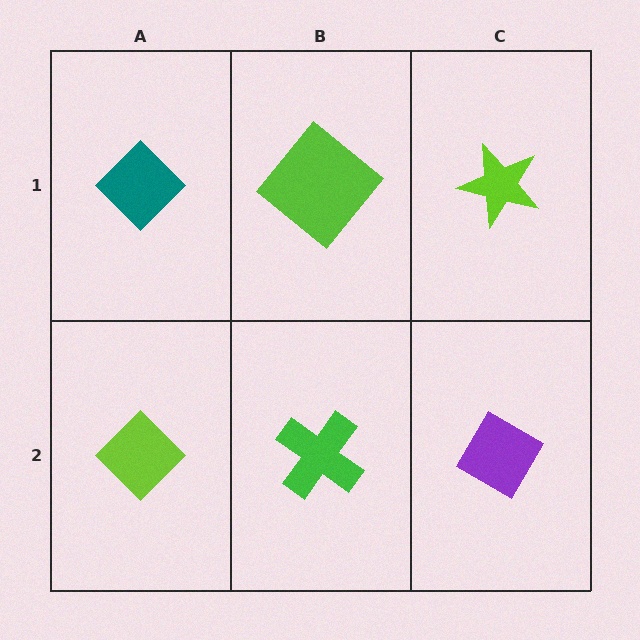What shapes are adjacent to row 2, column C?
A lime star (row 1, column C), a green cross (row 2, column B).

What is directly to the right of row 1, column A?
A lime diamond.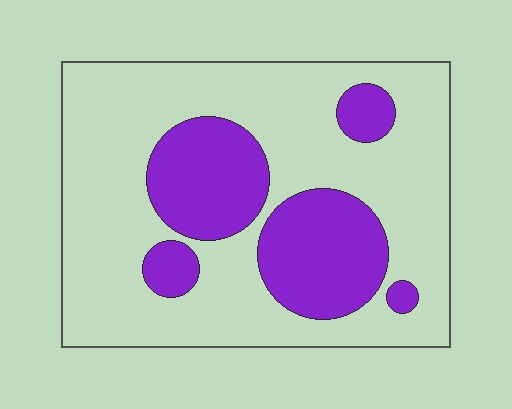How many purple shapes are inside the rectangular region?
5.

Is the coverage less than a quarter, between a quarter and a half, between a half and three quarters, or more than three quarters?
Between a quarter and a half.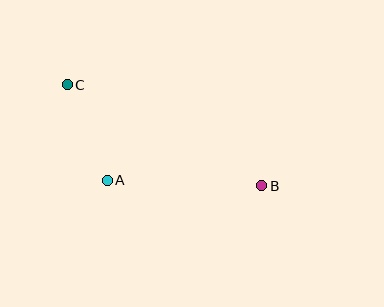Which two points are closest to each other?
Points A and C are closest to each other.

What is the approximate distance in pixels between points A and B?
The distance between A and B is approximately 154 pixels.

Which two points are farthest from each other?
Points B and C are farthest from each other.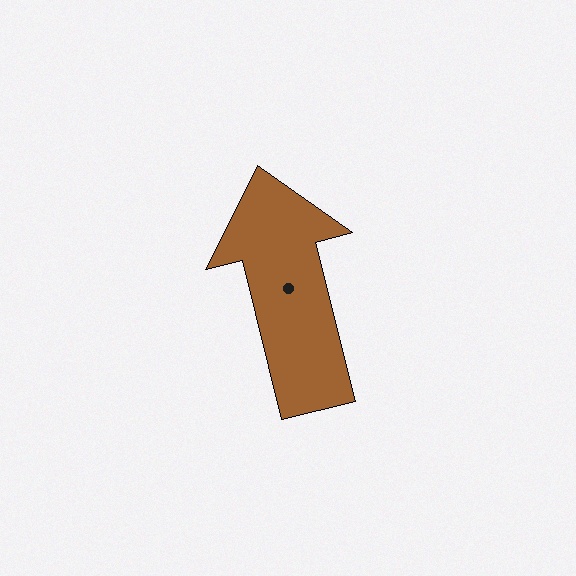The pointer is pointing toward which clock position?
Roughly 12 o'clock.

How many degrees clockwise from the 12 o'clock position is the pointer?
Approximately 346 degrees.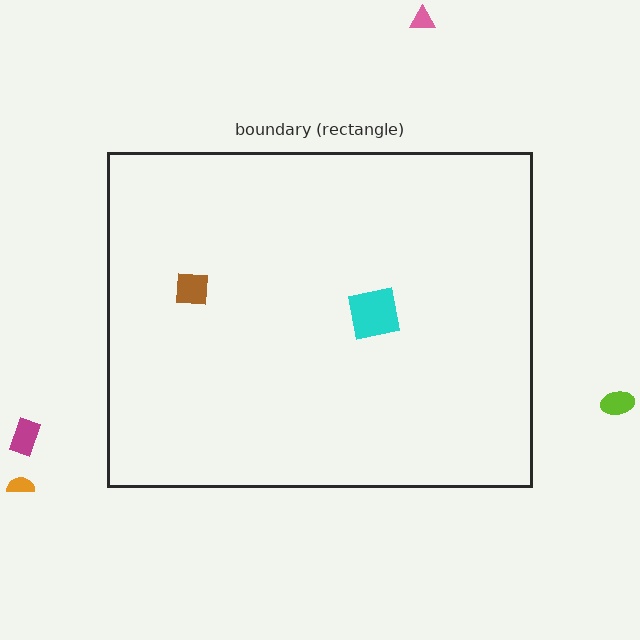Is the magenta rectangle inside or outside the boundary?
Outside.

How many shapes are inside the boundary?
2 inside, 4 outside.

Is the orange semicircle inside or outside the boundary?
Outside.